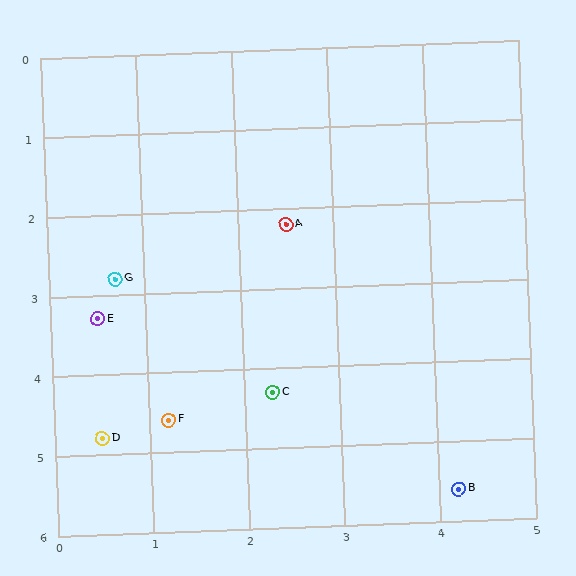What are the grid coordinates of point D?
Point D is at approximately (0.5, 4.8).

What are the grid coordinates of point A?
Point A is at approximately (2.5, 2.2).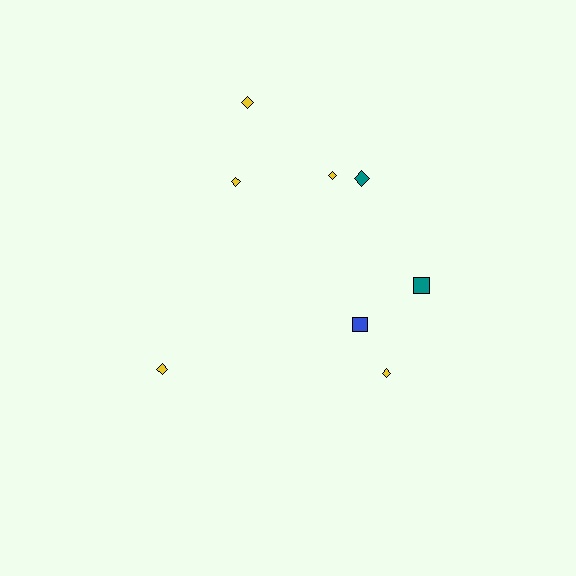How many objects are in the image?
There are 8 objects.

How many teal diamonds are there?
There is 1 teal diamond.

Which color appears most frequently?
Yellow, with 5 objects.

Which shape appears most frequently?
Diamond, with 6 objects.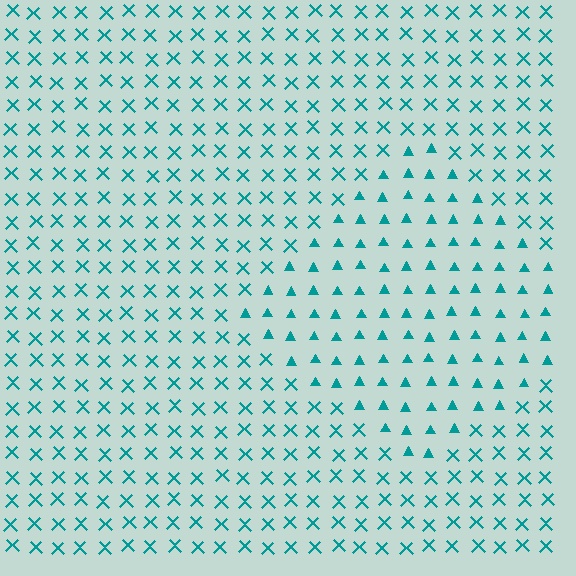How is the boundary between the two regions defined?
The boundary is defined by a change in element shape: triangles inside vs. X marks outside. All elements share the same color and spacing.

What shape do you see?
I see a diamond.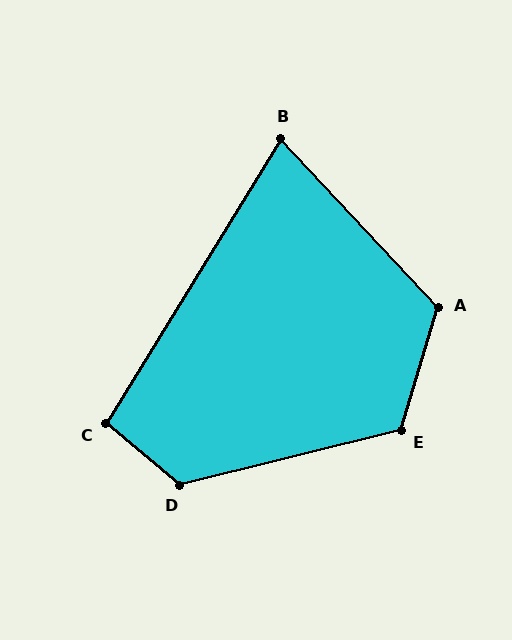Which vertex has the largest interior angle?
D, at approximately 126 degrees.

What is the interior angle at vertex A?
Approximately 120 degrees (obtuse).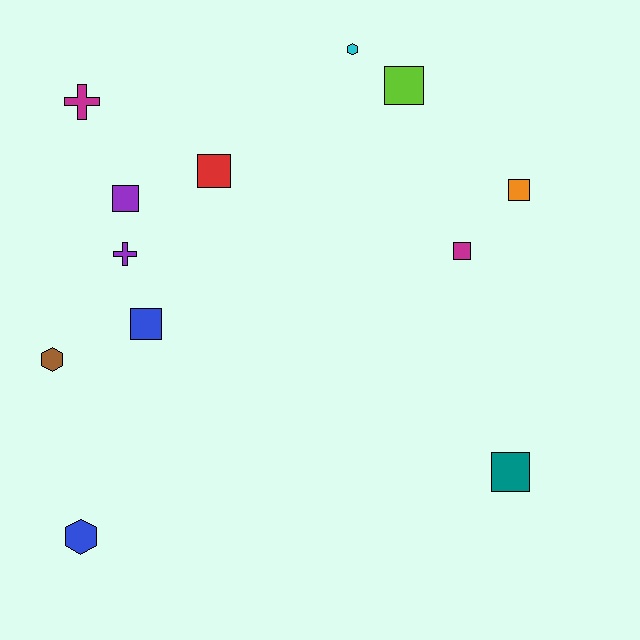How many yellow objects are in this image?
There are no yellow objects.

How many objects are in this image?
There are 12 objects.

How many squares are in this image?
There are 7 squares.